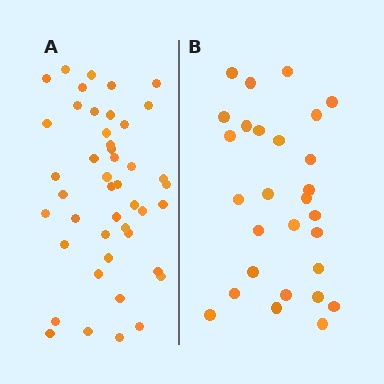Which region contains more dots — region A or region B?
Region A (the left region) has more dots.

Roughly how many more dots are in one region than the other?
Region A has approximately 15 more dots than region B.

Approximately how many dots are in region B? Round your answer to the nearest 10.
About 30 dots. (The exact count is 28, which rounds to 30.)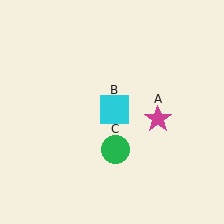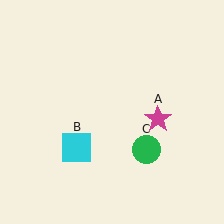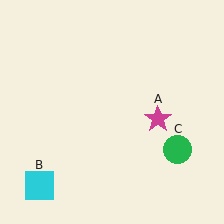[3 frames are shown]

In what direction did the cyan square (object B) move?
The cyan square (object B) moved down and to the left.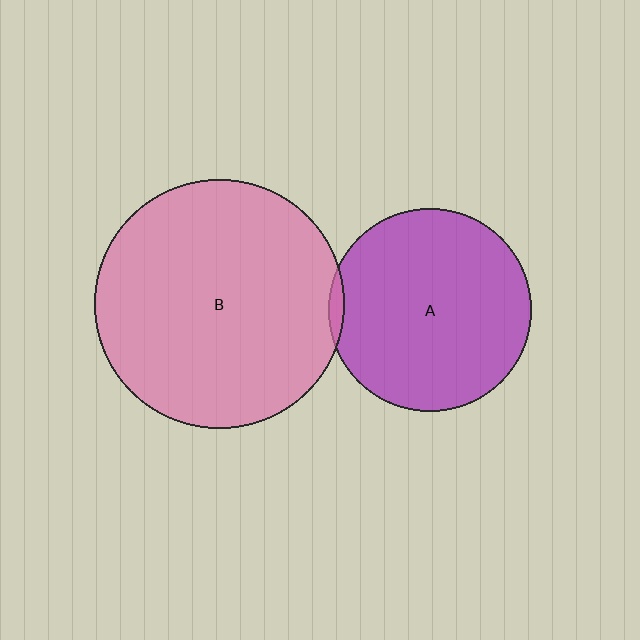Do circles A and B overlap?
Yes.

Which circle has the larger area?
Circle B (pink).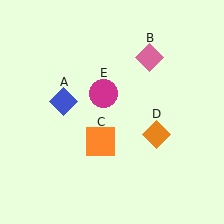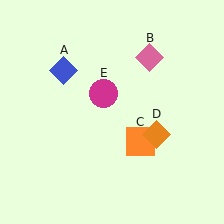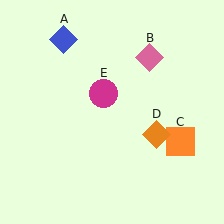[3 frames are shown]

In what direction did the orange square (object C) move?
The orange square (object C) moved right.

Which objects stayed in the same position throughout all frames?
Pink diamond (object B) and orange diamond (object D) and magenta circle (object E) remained stationary.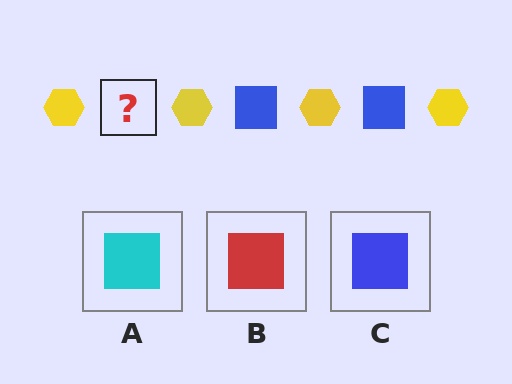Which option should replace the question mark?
Option C.